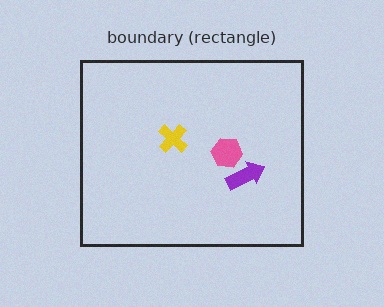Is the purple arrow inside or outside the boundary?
Inside.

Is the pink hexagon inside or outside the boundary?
Inside.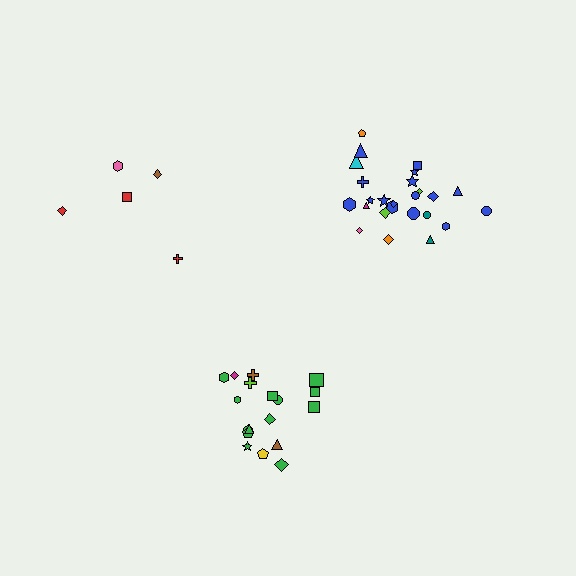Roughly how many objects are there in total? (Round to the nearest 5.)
Roughly 50 objects in total.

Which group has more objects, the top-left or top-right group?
The top-right group.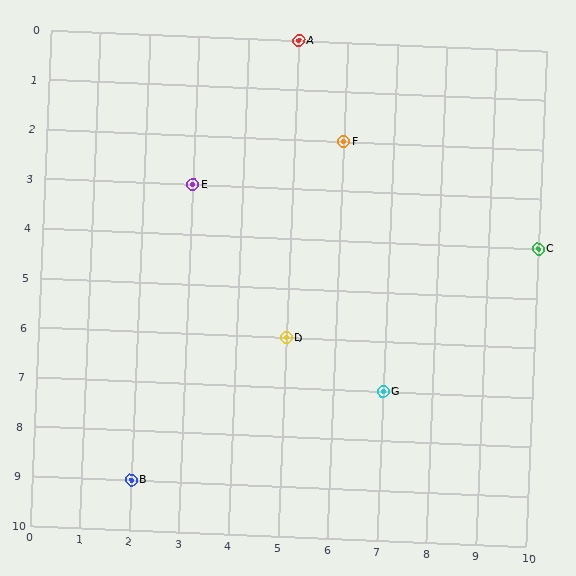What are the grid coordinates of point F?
Point F is at grid coordinates (6, 2).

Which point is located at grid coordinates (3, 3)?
Point E is at (3, 3).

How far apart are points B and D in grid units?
Points B and D are 3 columns and 3 rows apart (about 4.2 grid units diagonally).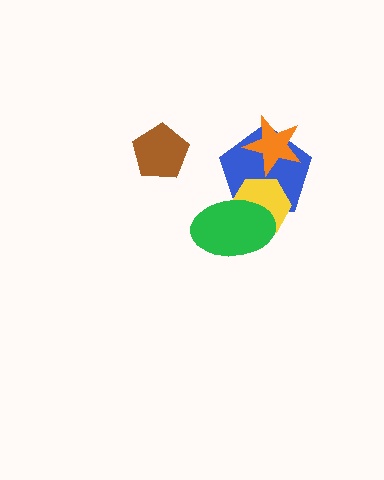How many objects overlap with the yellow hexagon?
2 objects overlap with the yellow hexagon.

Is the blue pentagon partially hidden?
Yes, it is partially covered by another shape.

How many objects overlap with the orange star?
1 object overlaps with the orange star.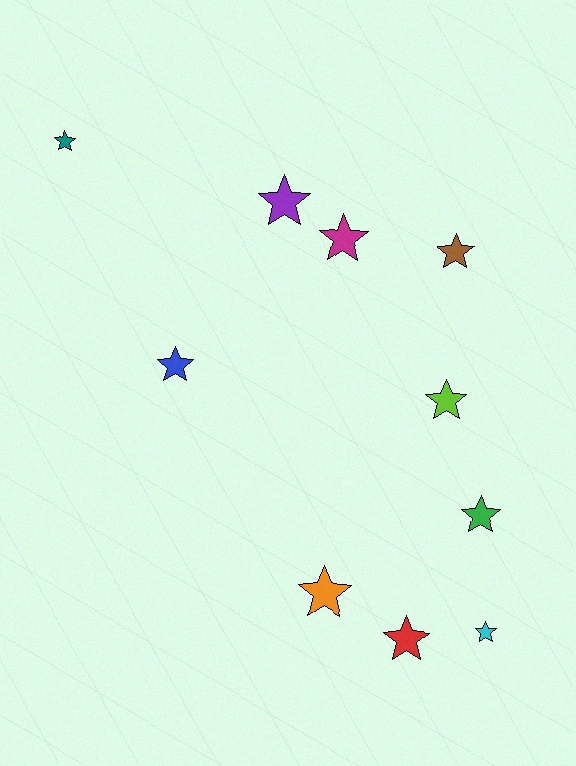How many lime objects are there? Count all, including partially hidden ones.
There is 1 lime object.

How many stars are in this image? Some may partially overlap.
There are 10 stars.